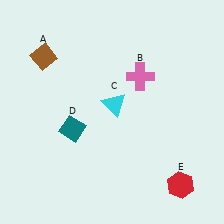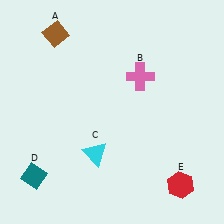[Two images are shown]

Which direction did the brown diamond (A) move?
The brown diamond (A) moved up.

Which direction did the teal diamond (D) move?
The teal diamond (D) moved down.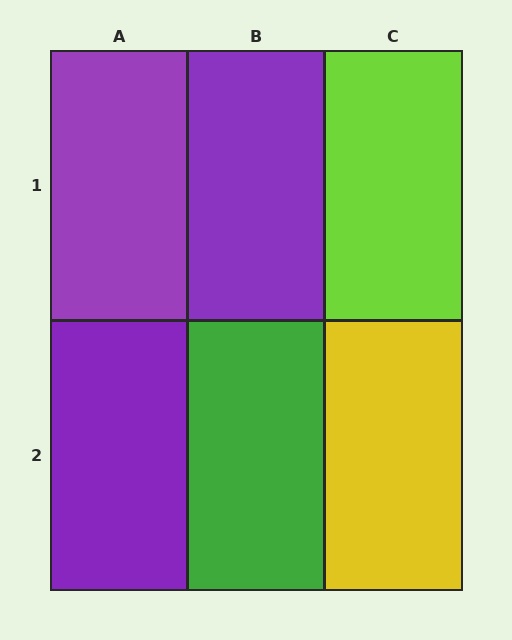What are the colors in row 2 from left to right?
Purple, green, yellow.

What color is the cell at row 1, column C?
Lime.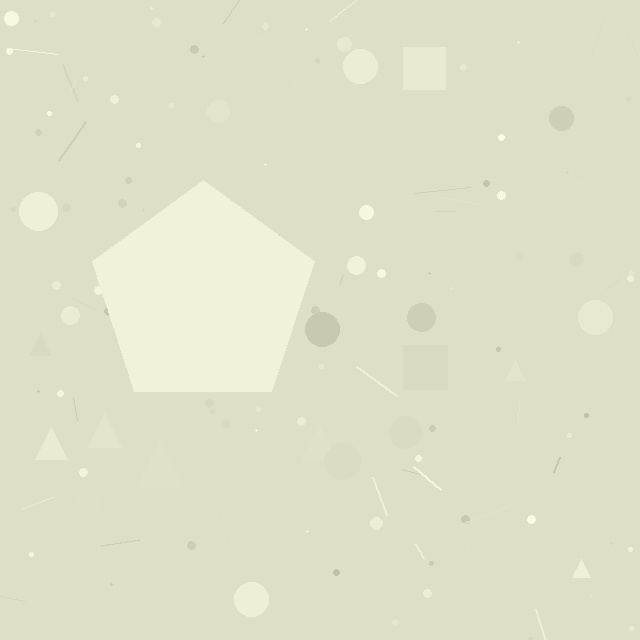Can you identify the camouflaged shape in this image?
The camouflaged shape is a pentagon.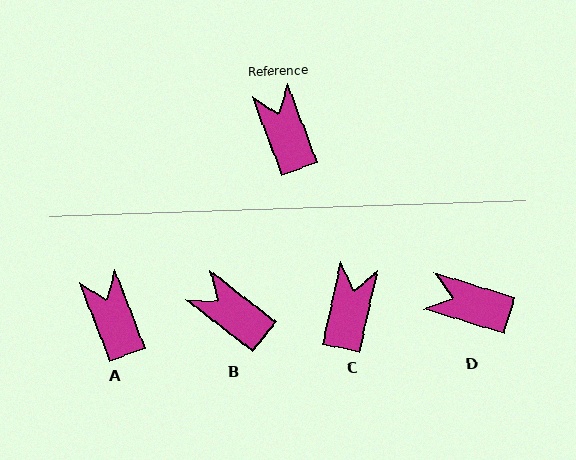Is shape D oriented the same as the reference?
No, it is off by about 52 degrees.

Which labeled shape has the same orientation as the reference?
A.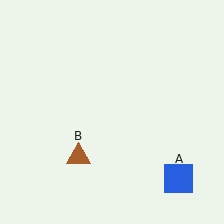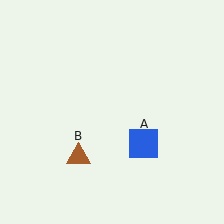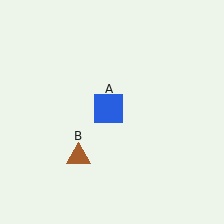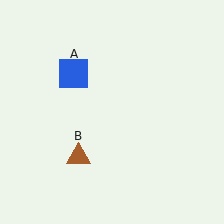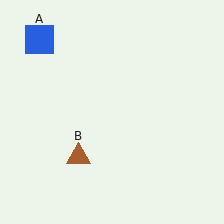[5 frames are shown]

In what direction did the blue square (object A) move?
The blue square (object A) moved up and to the left.